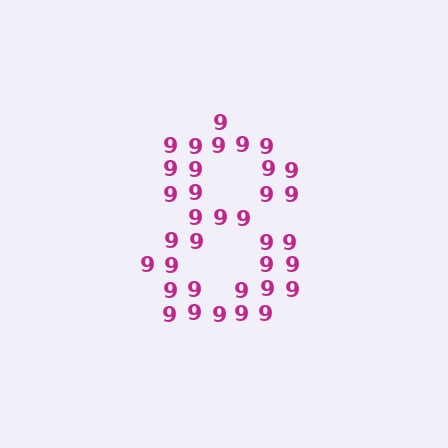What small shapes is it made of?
It is made of small digit 9's.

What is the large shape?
The large shape is the digit 8.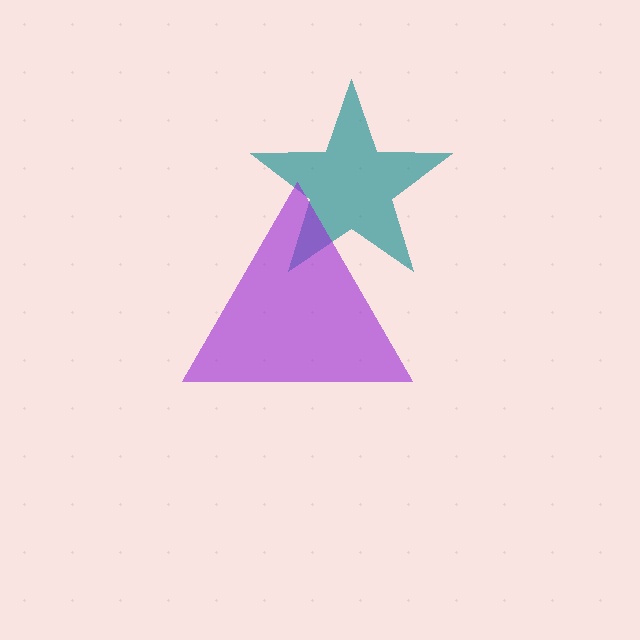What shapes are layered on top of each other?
The layered shapes are: a teal star, a purple triangle.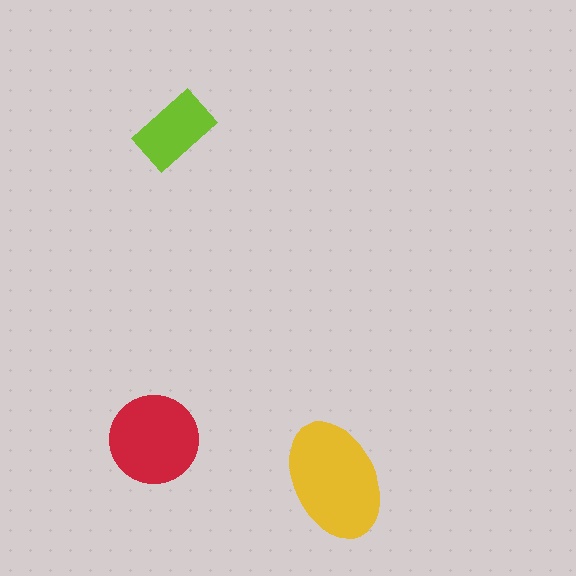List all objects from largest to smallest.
The yellow ellipse, the red circle, the lime rectangle.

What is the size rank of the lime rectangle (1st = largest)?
3rd.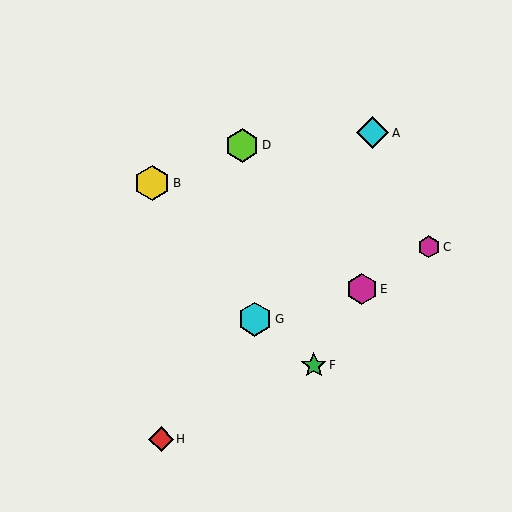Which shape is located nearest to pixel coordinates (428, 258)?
The magenta hexagon (labeled C) at (429, 247) is nearest to that location.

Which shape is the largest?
The yellow hexagon (labeled B) is the largest.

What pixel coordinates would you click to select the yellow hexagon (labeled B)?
Click at (152, 183) to select the yellow hexagon B.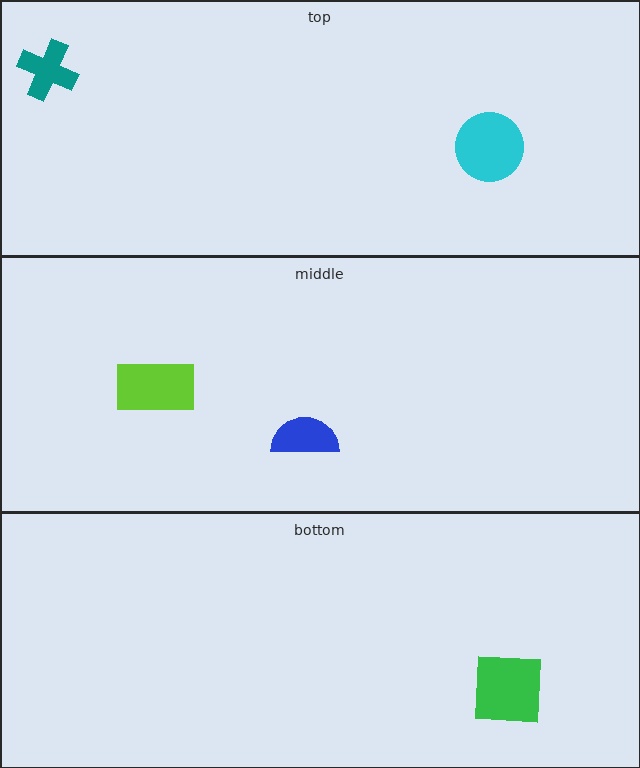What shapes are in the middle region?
The lime rectangle, the blue semicircle.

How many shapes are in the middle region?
2.